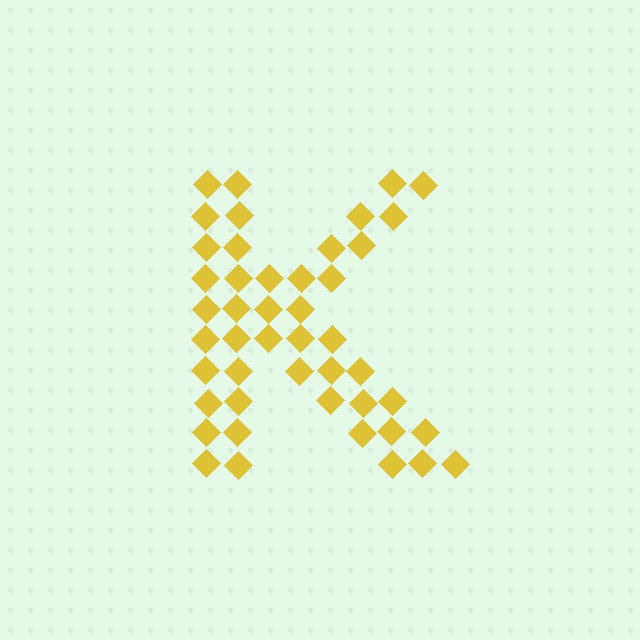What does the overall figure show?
The overall figure shows the letter K.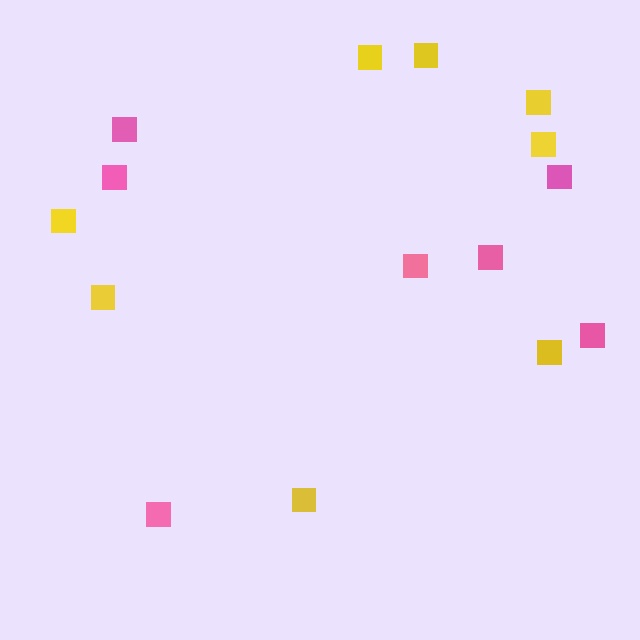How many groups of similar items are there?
There are 2 groups: one group of pink squares (7) and one group of yellow squares (8).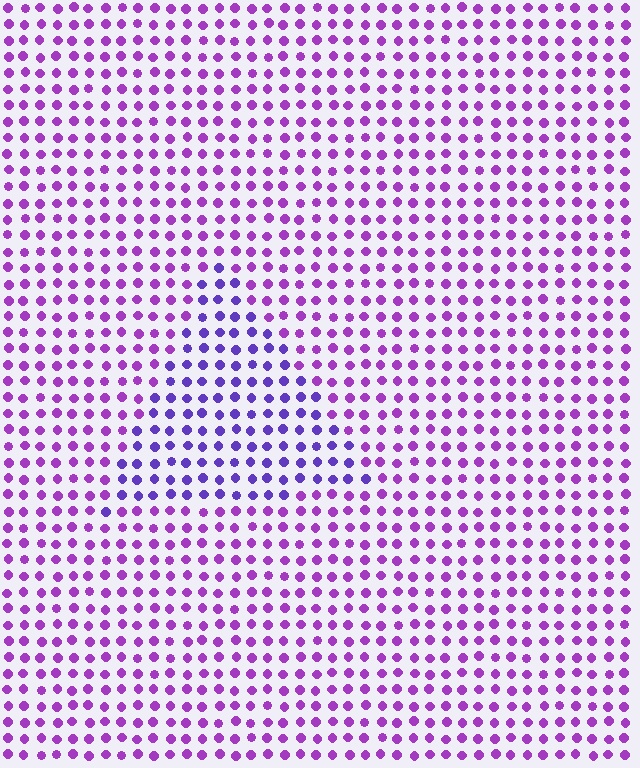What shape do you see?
I see a triangle.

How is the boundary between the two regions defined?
The boundary is defined purely by a slight shift in hue (about 29 degrees). Spacing, size, and orientation are identical on both sides.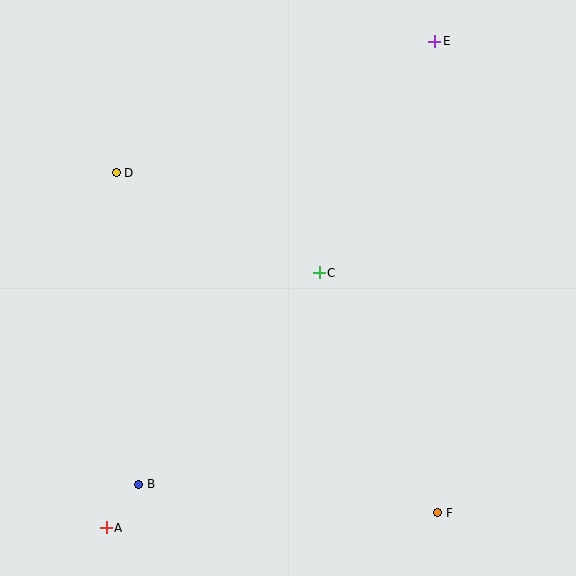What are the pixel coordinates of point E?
Point E is at (435, 41).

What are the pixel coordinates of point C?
Point C is at (319, 273).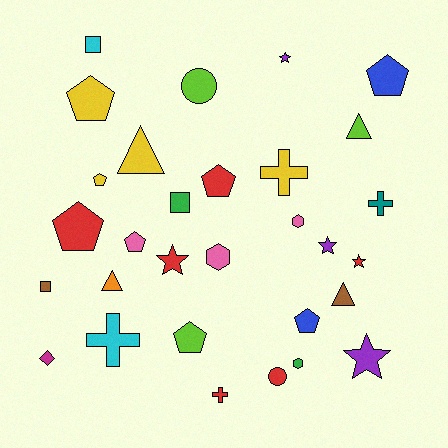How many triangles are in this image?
There are 4 triangles.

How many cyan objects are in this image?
There are 2 cyan objects.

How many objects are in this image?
There are 30 objects.